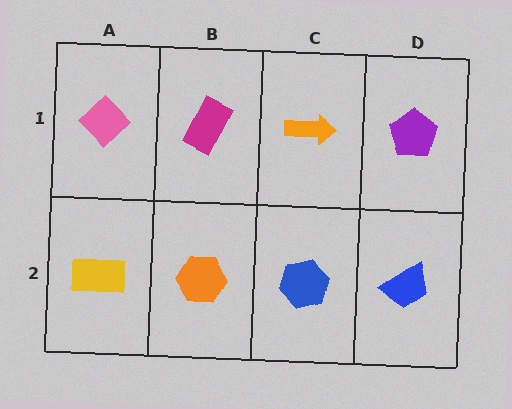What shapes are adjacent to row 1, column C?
A blue hexagon (row 2, column C), a magenta rectangle (row 1, column B), a purple pentagon (row 1, column D).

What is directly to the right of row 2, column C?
A blue trapezoid.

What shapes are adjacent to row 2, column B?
A magenta rectangle (row 1, column B), a yellow rectangle (row 2, column A), a blue hexagon (row 2, column C).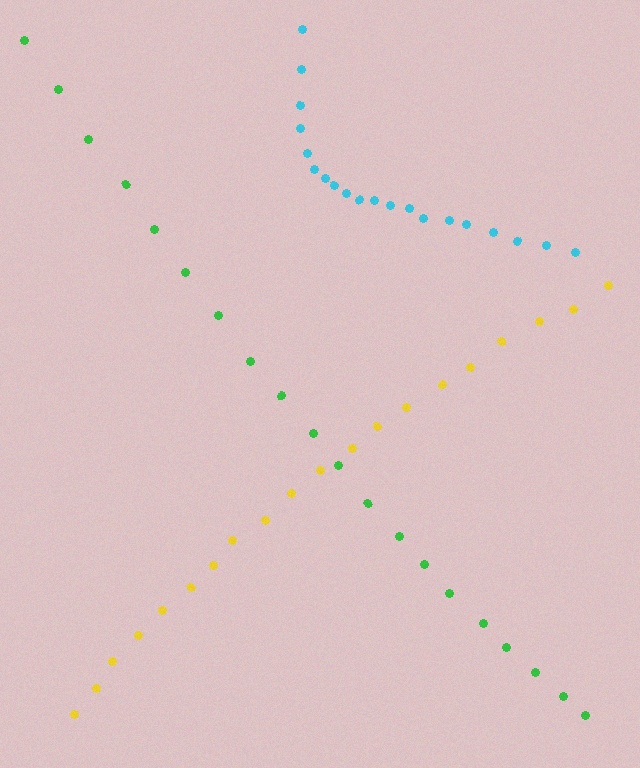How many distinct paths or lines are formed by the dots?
There are 3 distinct paths.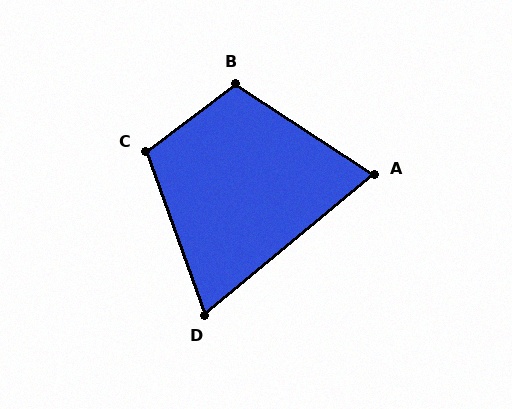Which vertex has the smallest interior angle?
D, at approximately 70 degrees.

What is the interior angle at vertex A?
Approximately 73 degrees (acute).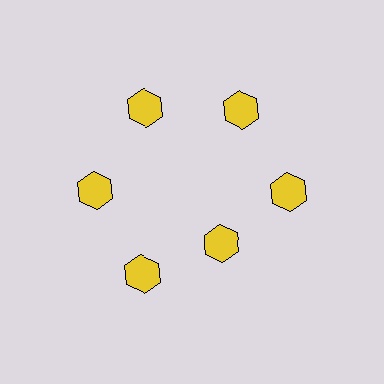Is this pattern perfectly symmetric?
No. The 6 yellow hexagons are arranged in a ring, but one element near the 5 o'clock position is pulled inward toward the center, breaking the 6-fold rotational symmetry.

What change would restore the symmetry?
The symmetry would be restored by moving it outward, back onto the ring so that all 6 hexagons sit at equal angles and equal distance from the center.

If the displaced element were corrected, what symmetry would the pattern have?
It would have 6-fold rotational symmetry — the pattern would map onto itself every 60 degrees.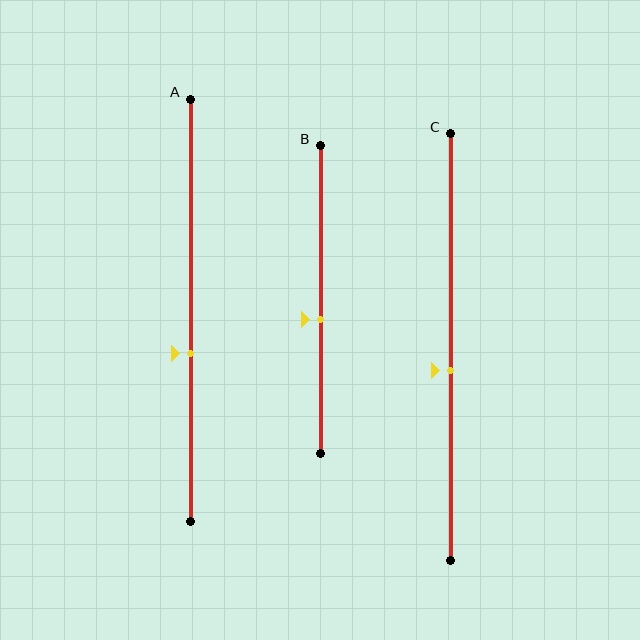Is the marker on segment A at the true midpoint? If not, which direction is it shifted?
No, the marker on segment A is shifted downward by about 10% of the segment length.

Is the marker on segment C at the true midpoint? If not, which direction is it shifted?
No, the marker on segment C is shifted downward by about 6% of the segment length.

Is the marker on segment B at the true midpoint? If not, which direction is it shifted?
No, the marker on segment B is shifted downward by about 7% of the segment length.